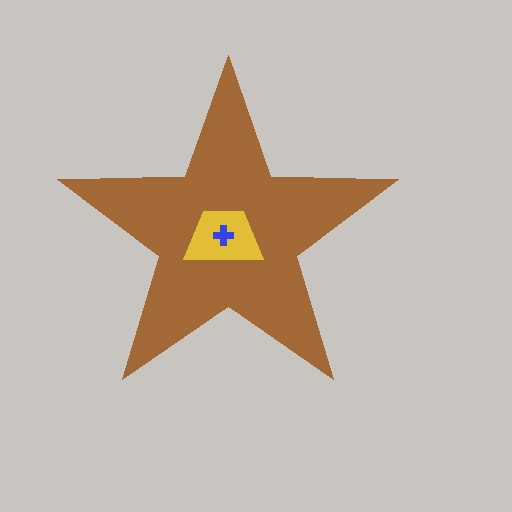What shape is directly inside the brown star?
The yellow trapezoid.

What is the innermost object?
The blue cross.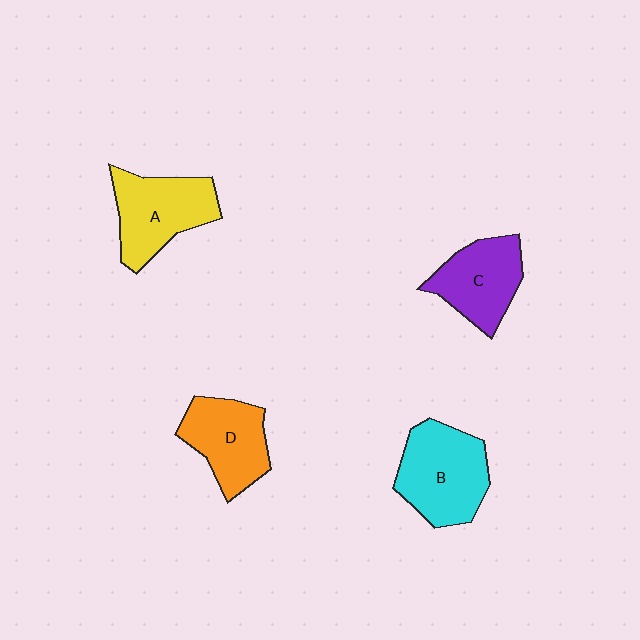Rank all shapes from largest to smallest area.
From largest to smallest: B (cyan), A (yellow), D (orange), C (purple).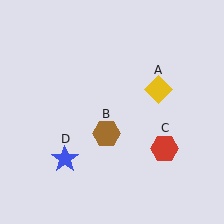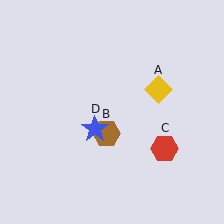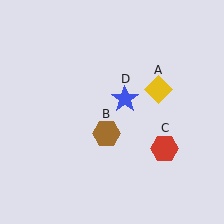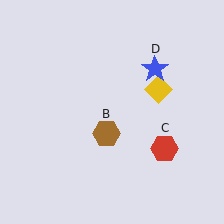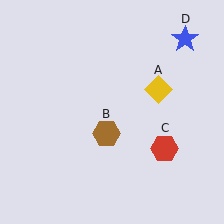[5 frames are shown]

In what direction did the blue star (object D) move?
The blue star (object D) moved up and to the right.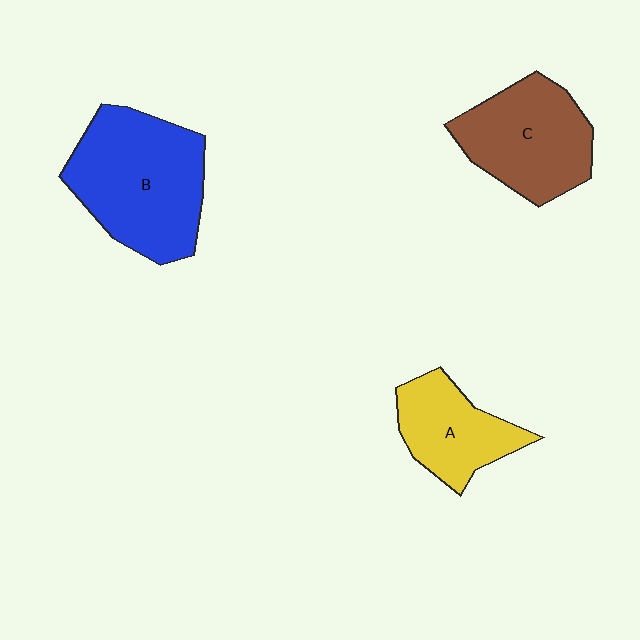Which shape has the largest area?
Shape B (blue).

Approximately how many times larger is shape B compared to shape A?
Approximately 1.8 times.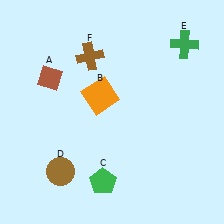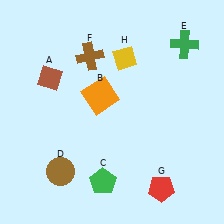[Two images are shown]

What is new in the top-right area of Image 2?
A yellow diamond (H) was added in the top-right area of Image 2.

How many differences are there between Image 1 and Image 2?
There are 2 differences between the two images.